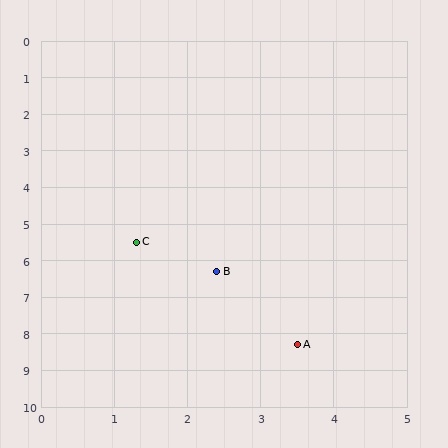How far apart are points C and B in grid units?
Points C and B are about 1.4 grid units apart.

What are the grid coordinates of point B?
Point B is at approximately (2.4, 6.3).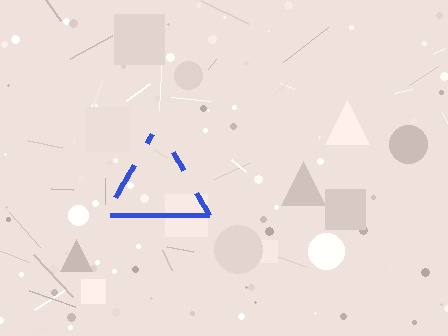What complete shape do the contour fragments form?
The contour fragments form a triangle.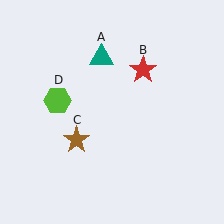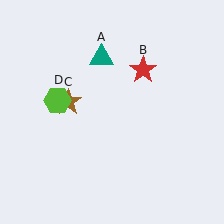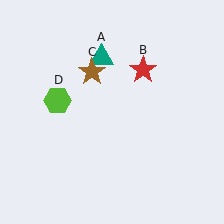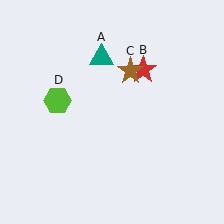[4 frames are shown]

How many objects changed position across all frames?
1 object changed position: brown star (object C).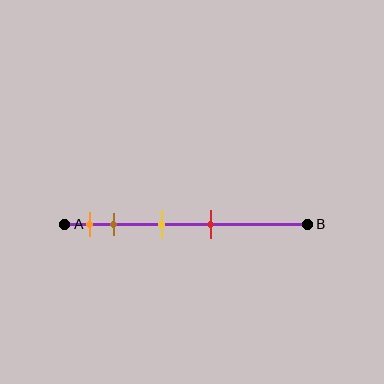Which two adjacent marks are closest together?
The orange and brown marks are the closest adjacent pair.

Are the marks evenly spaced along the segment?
No, the marks are not evenly spaced.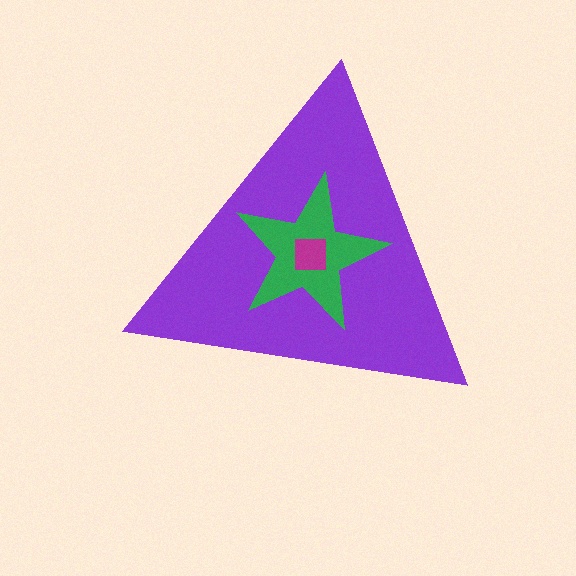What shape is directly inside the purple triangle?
The green star.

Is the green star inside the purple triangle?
Yes.